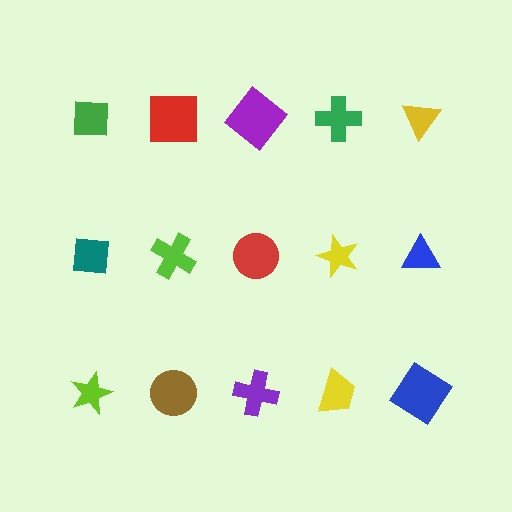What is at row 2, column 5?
A blue triangle.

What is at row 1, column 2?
A red square.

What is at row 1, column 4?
A green cross.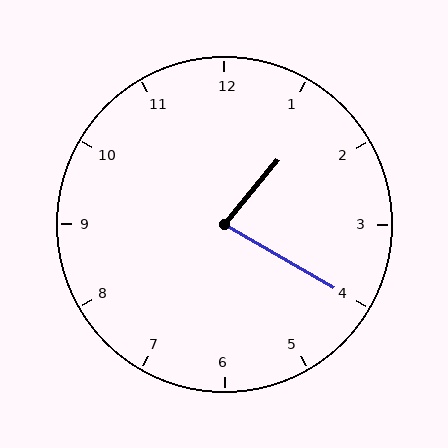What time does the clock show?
1:20.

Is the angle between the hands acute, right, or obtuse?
It is acute.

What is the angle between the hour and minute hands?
Approximately 80 degrees.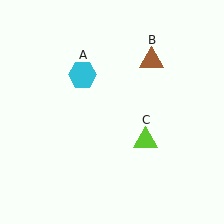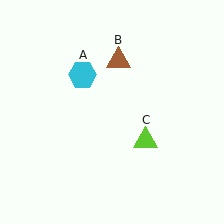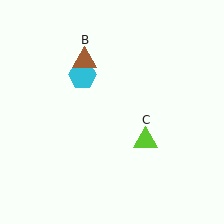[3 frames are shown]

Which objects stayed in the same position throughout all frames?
Cyan hexagon (object A) and lime triangle (object C) remained stationary.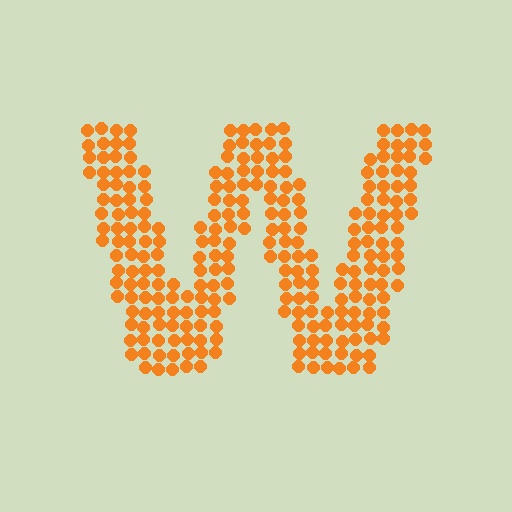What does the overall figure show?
The overall figure shows the letter W.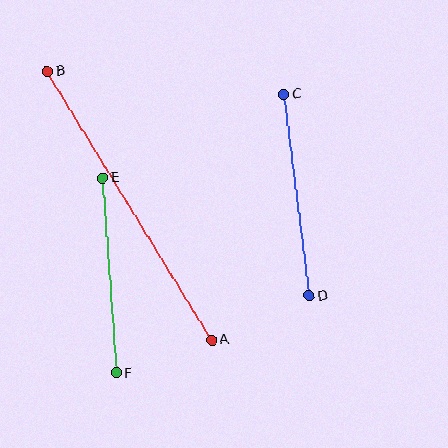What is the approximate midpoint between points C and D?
The midpoint is at approximately (296, 195) pixels.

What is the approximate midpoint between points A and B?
The midpoint is at approximately (130, 206) pixels.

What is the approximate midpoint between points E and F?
The midpoint is at approximately (109, 275) pixels.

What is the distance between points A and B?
The distance is approximately 315 pixels.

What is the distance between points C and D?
The distance is approximately 203 pixels.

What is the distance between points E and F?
The distance is approximately 196 pixels.